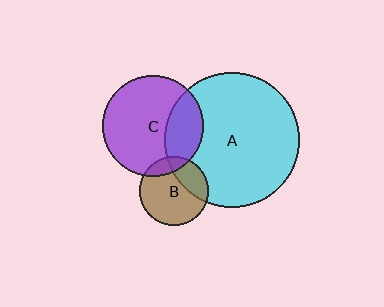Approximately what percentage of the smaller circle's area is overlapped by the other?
Approximately 30%.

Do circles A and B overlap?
Yes.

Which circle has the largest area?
Circle A (cyan).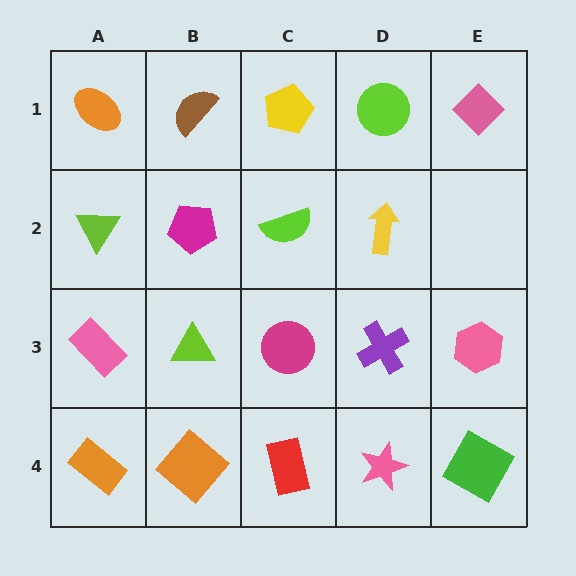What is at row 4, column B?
An orange diamond.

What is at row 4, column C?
A red rectangle.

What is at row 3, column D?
A purple cross.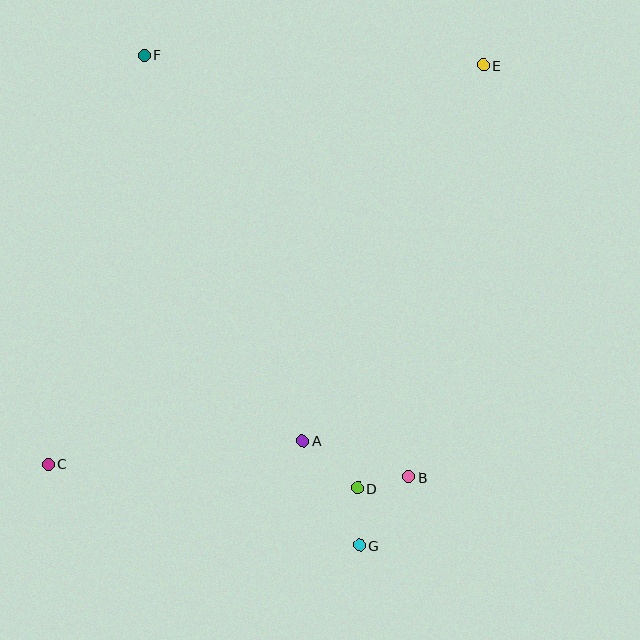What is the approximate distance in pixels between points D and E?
The distance between D and E is approximately 441 pixels.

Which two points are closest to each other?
Points B and D are closest to each other.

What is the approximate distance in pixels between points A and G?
The distance between A and G is approximately 119 pixels.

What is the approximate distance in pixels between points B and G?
The distance between B and G is approximately 84 pixels.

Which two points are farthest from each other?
Points C and E are farthest from each other.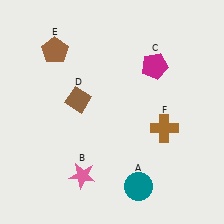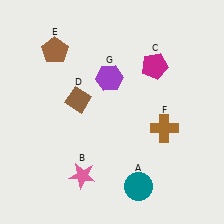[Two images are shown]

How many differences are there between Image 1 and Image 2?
There is 1 difference between the two images.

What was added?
A purple hexagon (G) was added in Image 2.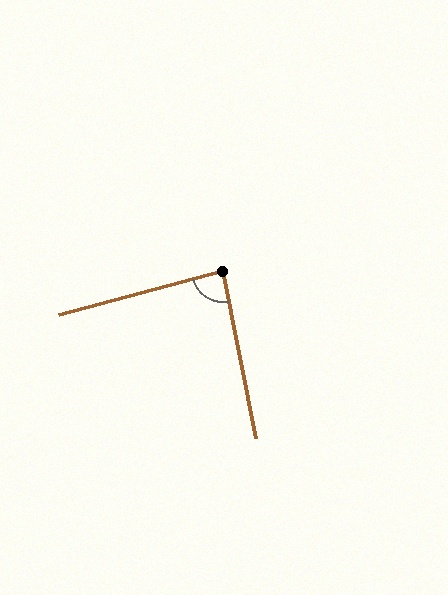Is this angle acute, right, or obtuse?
It is approximately a right angle.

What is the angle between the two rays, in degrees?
Approximately 86 degrees.